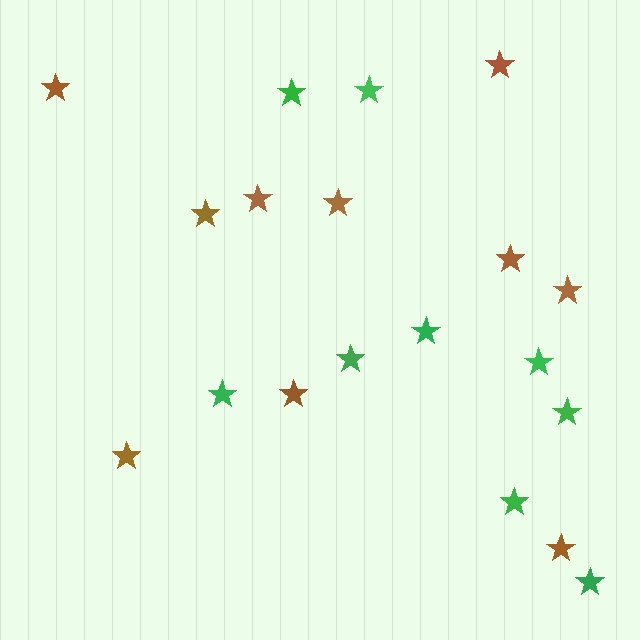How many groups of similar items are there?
There are 2 groups: one group of green stars (9) and one group of brown stars (10).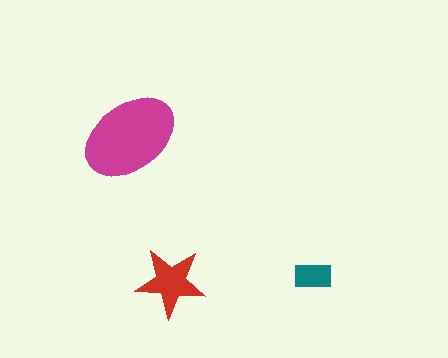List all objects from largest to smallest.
The magenta ellipse, the red star, the teal rectangle.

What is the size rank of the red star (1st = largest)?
2nd.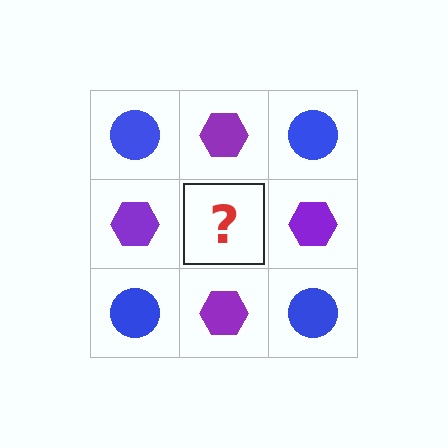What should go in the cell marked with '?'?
The missing cell should contain a blue circle.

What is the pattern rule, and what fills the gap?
The rule is that it alternates blue circle and purple hexagon in a checkerboard pattern. The gap should be filled with a blue circle.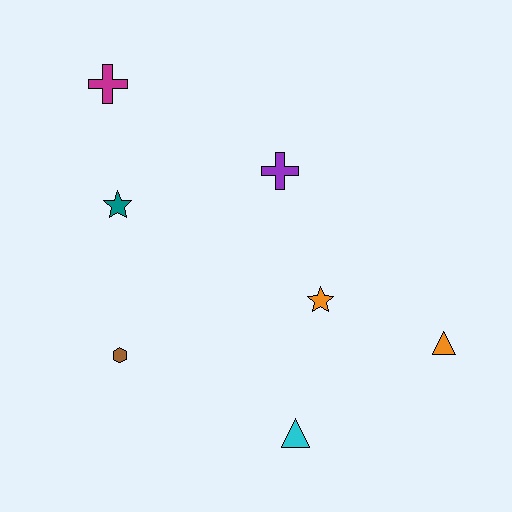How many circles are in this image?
There are no circles.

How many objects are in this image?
There are 7 objects.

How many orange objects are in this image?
There are 2 orange objects.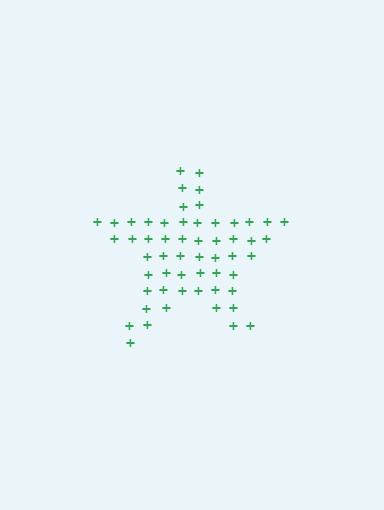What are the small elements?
The small elements are plus signs.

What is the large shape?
The large shape is a star.